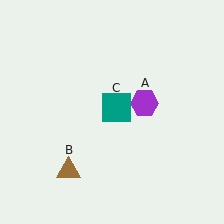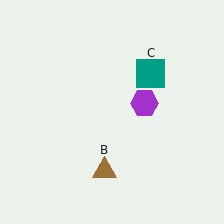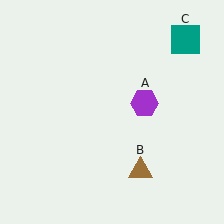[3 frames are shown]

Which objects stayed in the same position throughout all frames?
Purple hexagon (object A) remained stationary.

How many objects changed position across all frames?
2 objects changed position: brown triangle (object B), teal square (object C).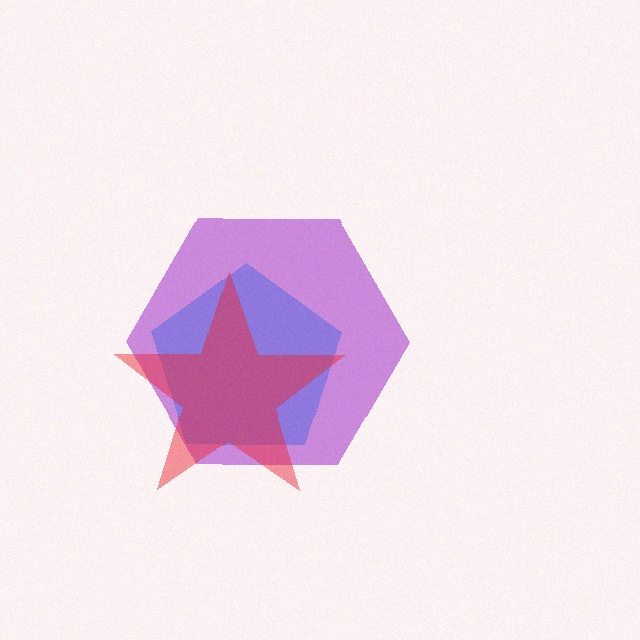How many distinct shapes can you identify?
There are 3 distinct shapes: a purple hexagon, a blue pentagon, a red star.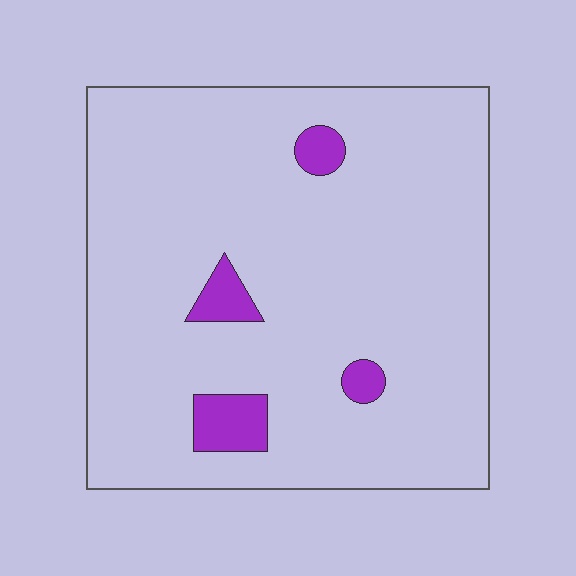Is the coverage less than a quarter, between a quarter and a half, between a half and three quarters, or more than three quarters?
Less than a quarter.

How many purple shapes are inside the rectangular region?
4.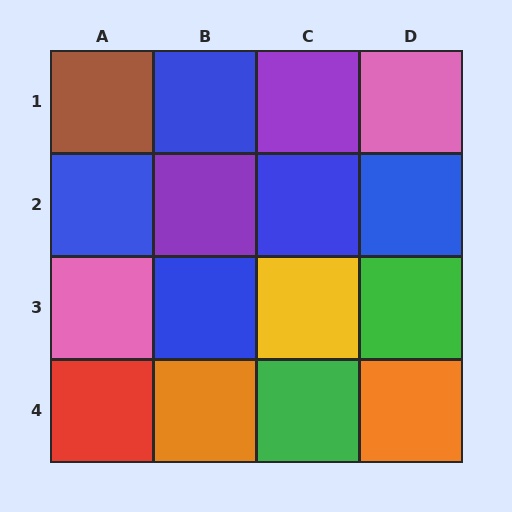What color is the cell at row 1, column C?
Purple.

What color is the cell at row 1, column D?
Pink.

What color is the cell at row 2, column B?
Purple.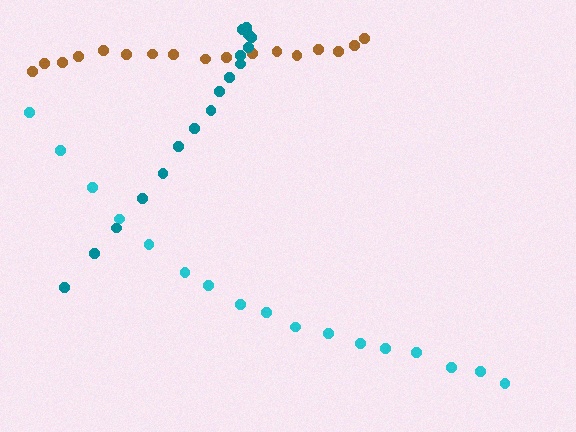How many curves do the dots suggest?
There are 3 distinct paths.